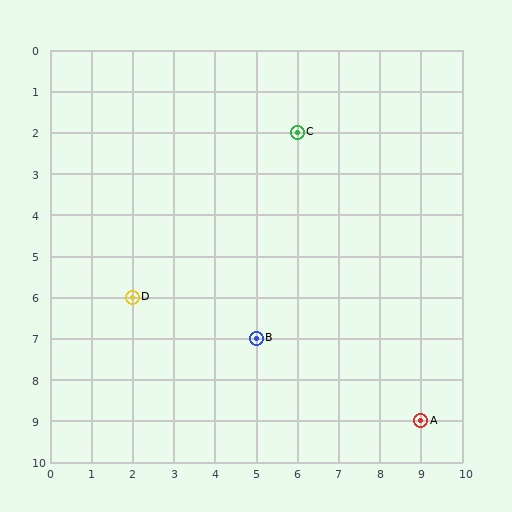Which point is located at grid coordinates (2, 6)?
Point D is at (2, 6).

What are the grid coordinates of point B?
Point B is at grid coordinates (5, 7).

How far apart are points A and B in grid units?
Points A and B are 4 columns and 2 rows apart (about 4.5 grid units diagonally).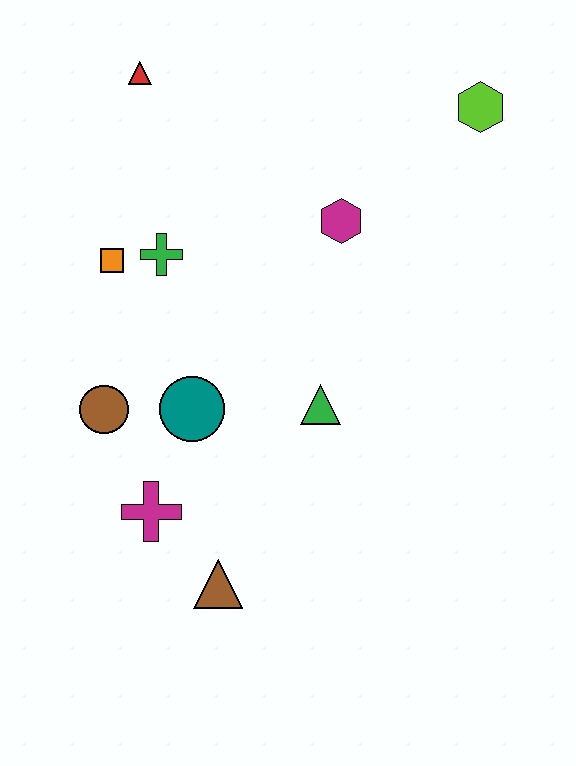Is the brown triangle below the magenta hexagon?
Yes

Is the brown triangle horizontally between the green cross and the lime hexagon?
Yes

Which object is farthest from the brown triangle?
The lime hexagon is farthest from the brown triangle.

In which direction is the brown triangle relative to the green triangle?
The brown triangle is below the green triangle.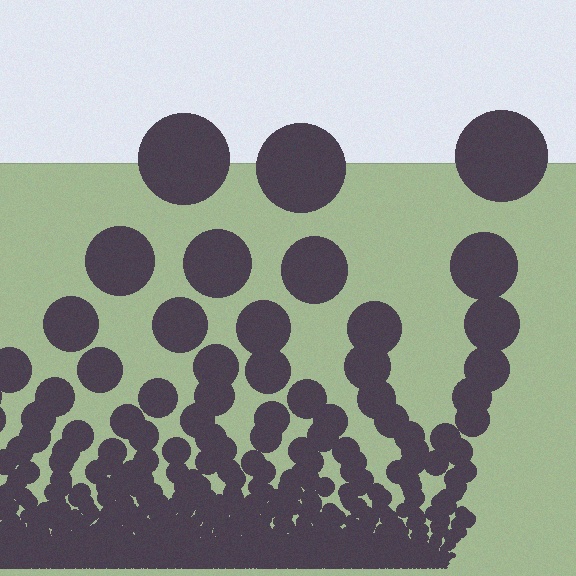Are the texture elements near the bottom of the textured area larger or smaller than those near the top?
Smaller. The gradient is inverted — elements near the bottom are smaller and denser.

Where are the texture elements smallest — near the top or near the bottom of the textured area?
Near the bottom.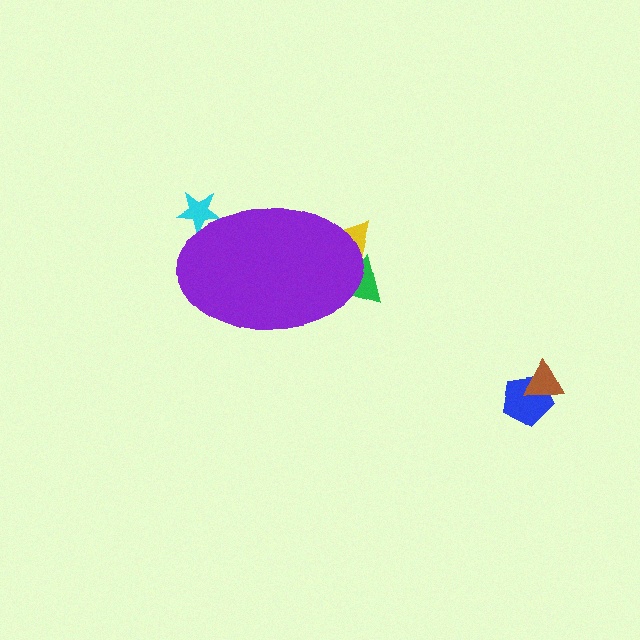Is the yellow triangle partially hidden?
Yes, the yellow triangle is partially hidden behind the purple ellipse.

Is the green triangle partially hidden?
Yes, the green triangle is partially hidden behind the purple ellipse.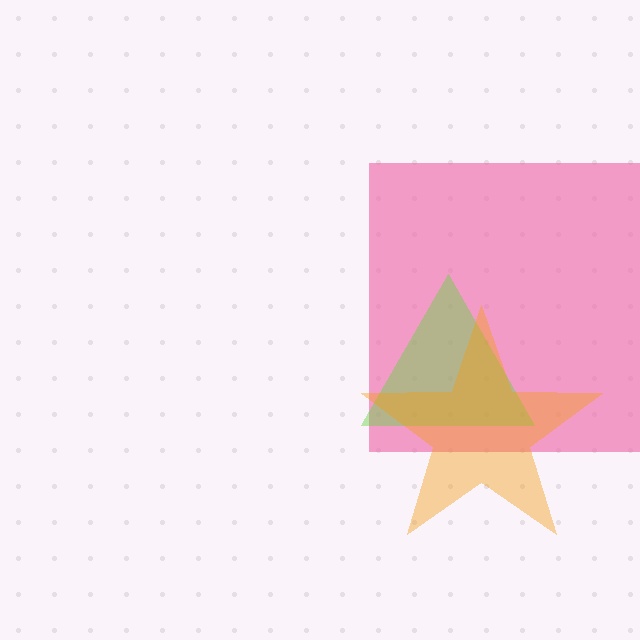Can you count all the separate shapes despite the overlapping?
Yes, there are 3 separate shapes.